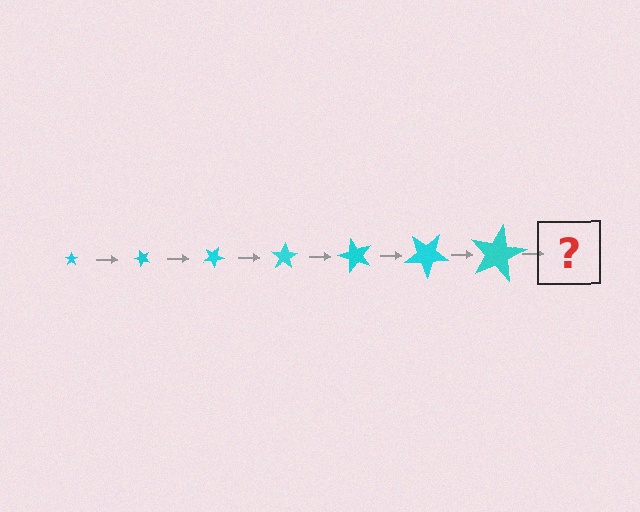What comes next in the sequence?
The next element should be a star, larger than the previous one and rotated 350 degrees from the start.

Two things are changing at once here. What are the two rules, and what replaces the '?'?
The two rules are that the star grows larger each step and it rotates 50 degrees each step. The '?' should be a star, larger than the previous one and rotated 350 degrees from the start.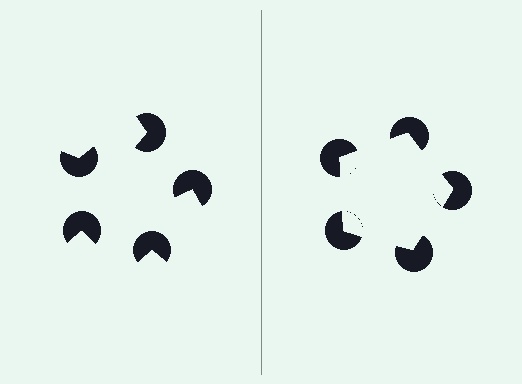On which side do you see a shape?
An illusory pentagon appears on the right side. On the left side the wedge cuts are rotated, so no coherent shape forms.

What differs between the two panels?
The pac-man discs are positioned identically on both sides; only the wedge orientations differ. On the right they align to a pentagon; on the left they are misaligned.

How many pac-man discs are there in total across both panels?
10 — 5 on each side.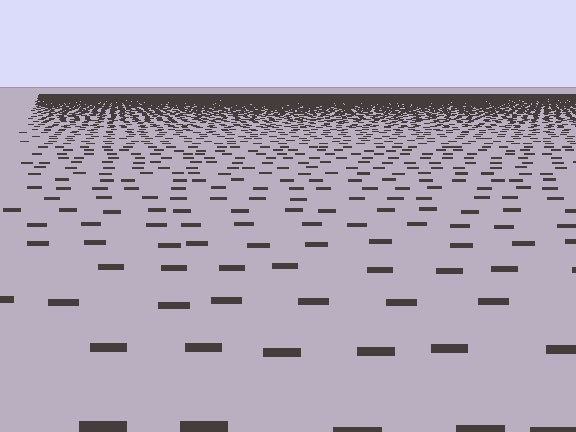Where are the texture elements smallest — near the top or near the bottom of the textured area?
Near the top.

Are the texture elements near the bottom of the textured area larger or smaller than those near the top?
Larger. Near the bottom, elements are closer to the viewer and appear at a bigger on-screen size.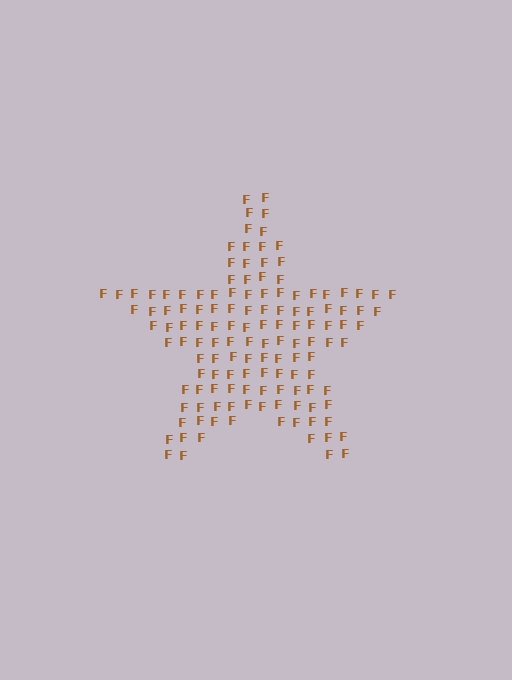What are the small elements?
The small elements are letter F's.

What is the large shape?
The large shape is a star.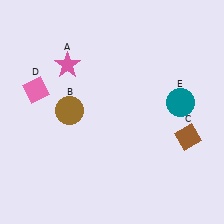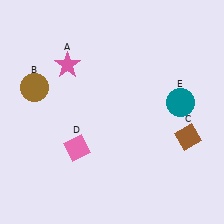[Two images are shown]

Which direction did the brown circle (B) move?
The brown circle (B) moved left.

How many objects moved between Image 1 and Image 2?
2 objects moved between the two images.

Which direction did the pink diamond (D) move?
The pink diamond (D) moved down.